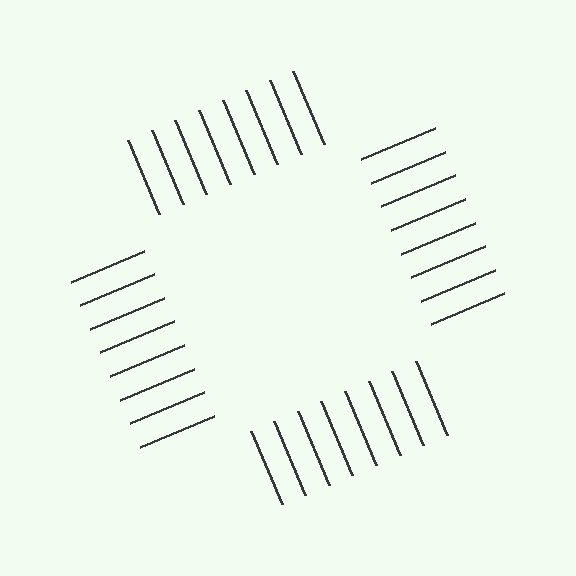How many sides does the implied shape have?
4 sides — the line-ends trace a square.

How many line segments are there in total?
32 — 8 along each of the 4 edges.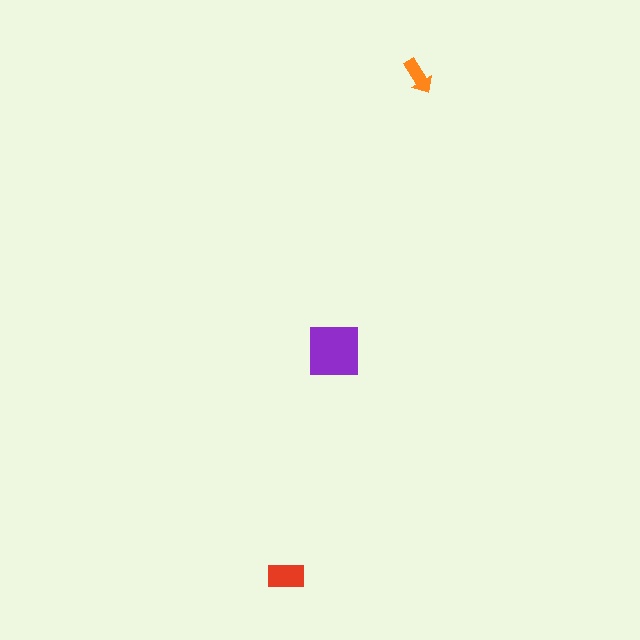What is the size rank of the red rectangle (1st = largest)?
2nd.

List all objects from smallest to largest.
The orange arrow, the red rectangle, the purple square.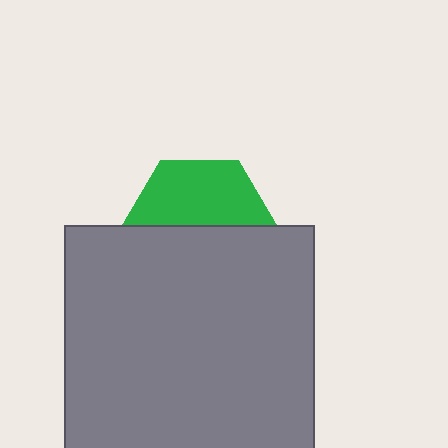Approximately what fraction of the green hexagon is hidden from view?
Roughly 53% of the green hexagon is hidden behind the gray square.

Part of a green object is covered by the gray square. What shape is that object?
It is a hexagon.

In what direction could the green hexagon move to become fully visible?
The green hexagon could move up. That would shift it out from behind the gray square entirely.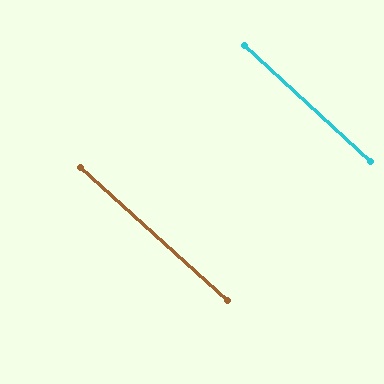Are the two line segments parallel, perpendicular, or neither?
Parallel — their directions differ by only 0.5°.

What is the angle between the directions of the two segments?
Approximately 1 degree.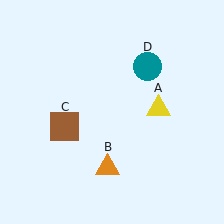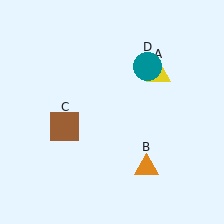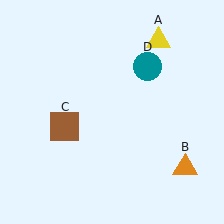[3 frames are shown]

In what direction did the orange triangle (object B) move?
The orange triangle (object B) moved right.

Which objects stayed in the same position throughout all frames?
Brown square (object C) and teal circle (object D) remained stationary.